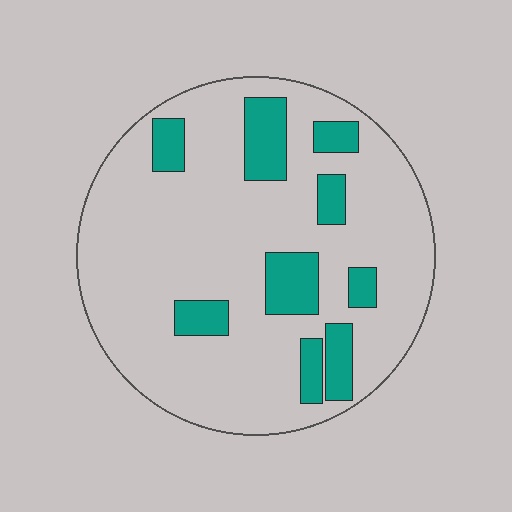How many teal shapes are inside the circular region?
9.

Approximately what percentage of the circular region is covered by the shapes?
Approximately 20%.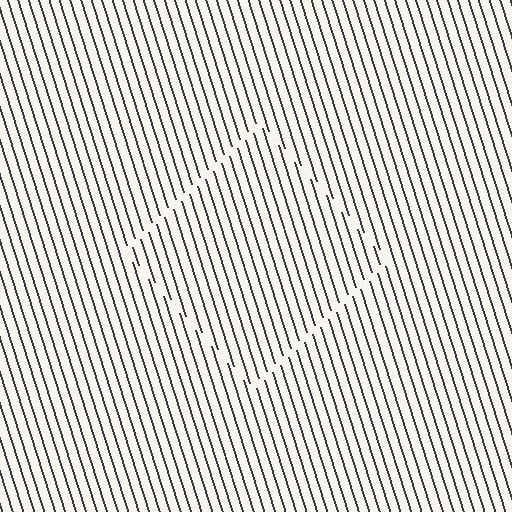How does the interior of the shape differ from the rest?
The interior of the shape contains the same grating, shifted by half a period — the contour is defined by the phase discontinuity where line-ends from the inner and outer gratings abut.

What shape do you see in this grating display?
An illusory square. The interior of the shape contains the same grating, shifted by half a period — the contour is defined by the phase discontinuity where line-ends from the inner and outer gratings abut.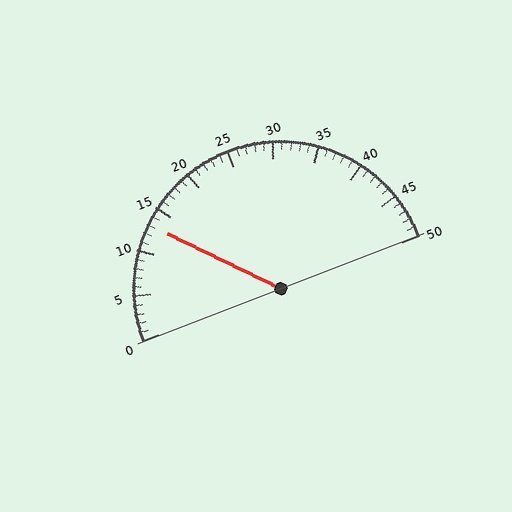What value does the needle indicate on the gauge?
The needle indicates approximately 13.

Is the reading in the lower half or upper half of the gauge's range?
The reading is in the lower half of the range (0 to 50).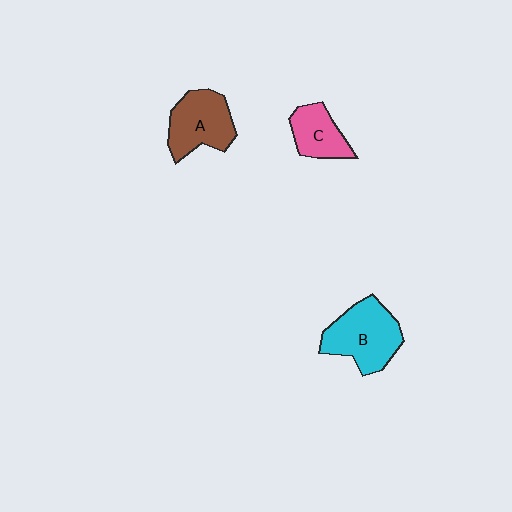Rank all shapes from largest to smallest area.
From largest to smallest: B (cyan), A (brown), C (pink).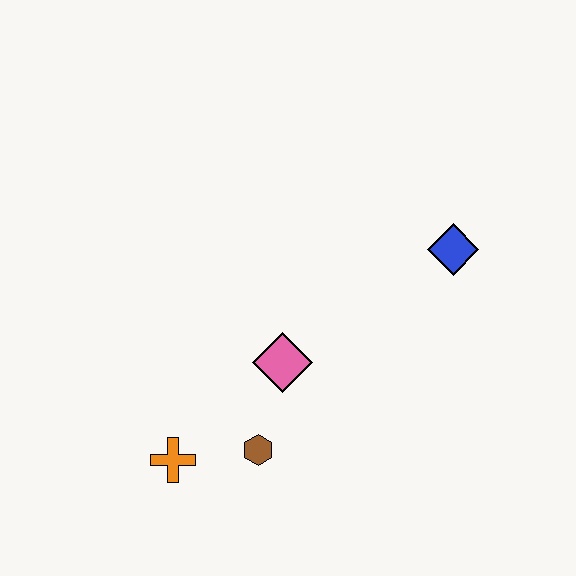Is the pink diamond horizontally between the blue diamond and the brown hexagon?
Yes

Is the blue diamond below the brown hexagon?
No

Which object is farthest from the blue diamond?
The orange cross is farthest from the blue diamond.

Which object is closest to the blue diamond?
The pink diamond is closest to the blue diamond.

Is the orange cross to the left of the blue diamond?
Yes